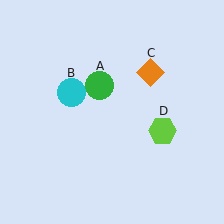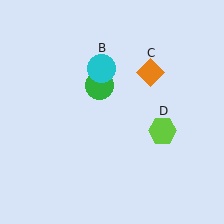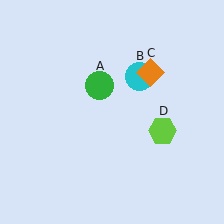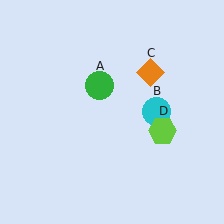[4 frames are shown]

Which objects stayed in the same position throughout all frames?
Green circle (object A) and orange diamond (object C) and lime hexagon (object D) remained stationary.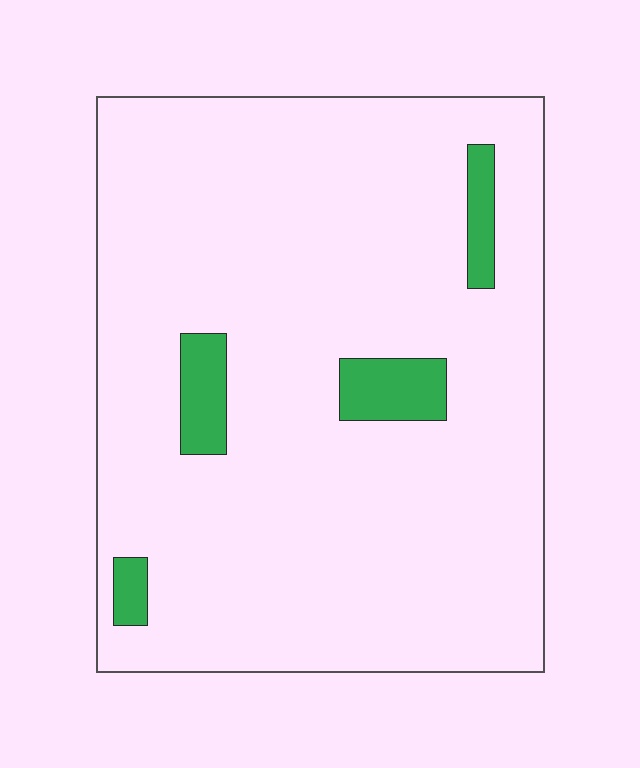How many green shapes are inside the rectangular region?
4.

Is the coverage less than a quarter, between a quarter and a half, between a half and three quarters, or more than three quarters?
Less than a quarter.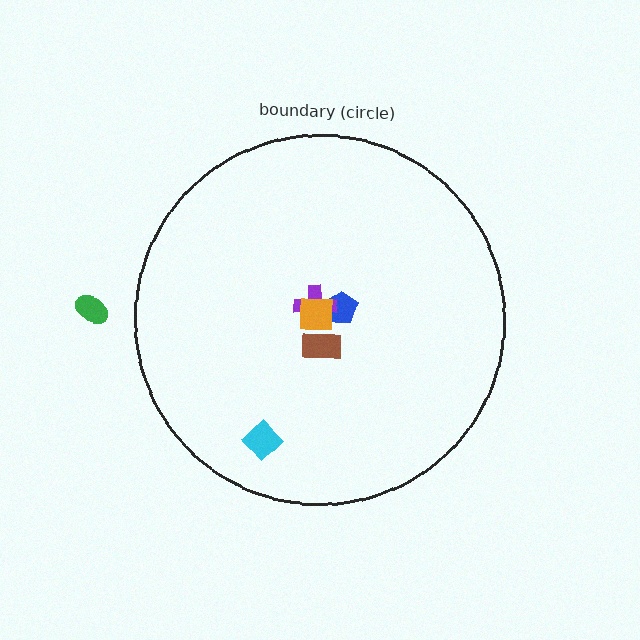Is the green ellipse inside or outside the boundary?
Outside.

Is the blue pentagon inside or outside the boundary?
Inside.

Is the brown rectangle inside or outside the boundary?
Inside.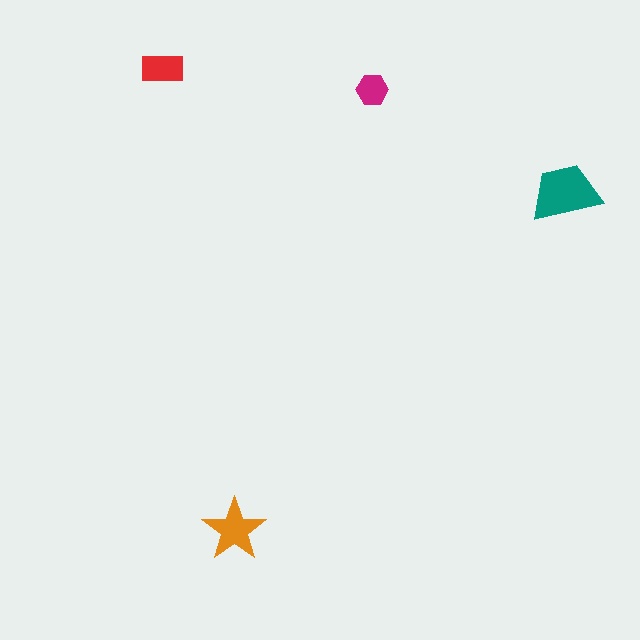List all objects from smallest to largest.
The magenta hexagon, the red rectangle, the orange star, the teal trapezoid.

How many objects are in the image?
There are 4 objects in the image.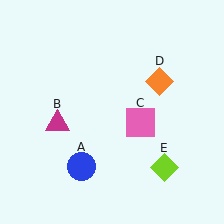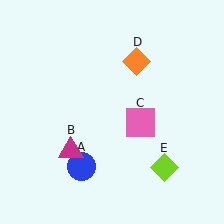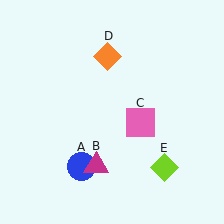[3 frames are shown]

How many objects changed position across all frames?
2 objects changed position: magenta triangle (object B), orange diamond (object D).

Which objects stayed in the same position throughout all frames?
Blue circle (object A) and pink square (object C) and lime diamond (object E) remained stationary.